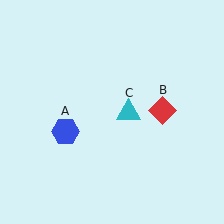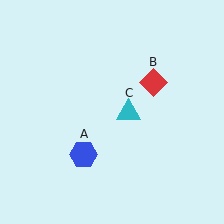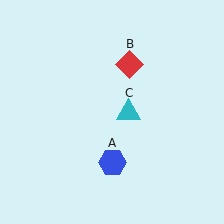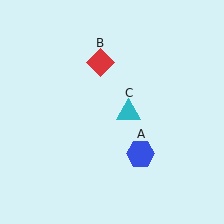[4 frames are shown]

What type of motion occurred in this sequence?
The blue hexagon (object A), red diamond (object B) rotated counterclockwise around the center of the scene.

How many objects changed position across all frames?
2 objects changed position: blue hexagon (object A), red diamond (object B).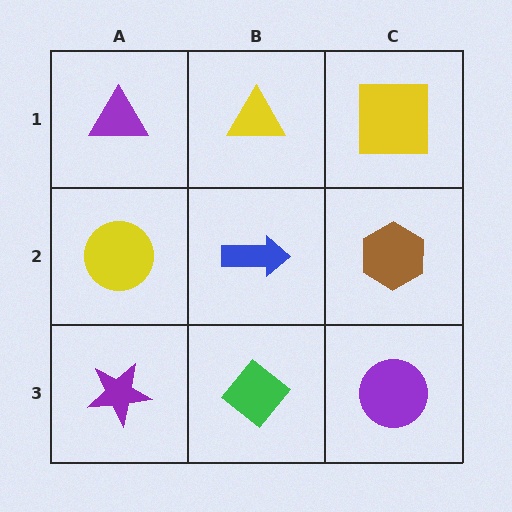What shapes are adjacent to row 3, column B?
A blue arrow (row 2, column B), a purple star (row 3, column A), a purple circle (row 3, column C).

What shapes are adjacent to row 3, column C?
A brown hexagon (row 2, column C), a green diamond (row 3, column B).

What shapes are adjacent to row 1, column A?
A yellow circle (row 2, column A), a yellow triangle (row 1, column B).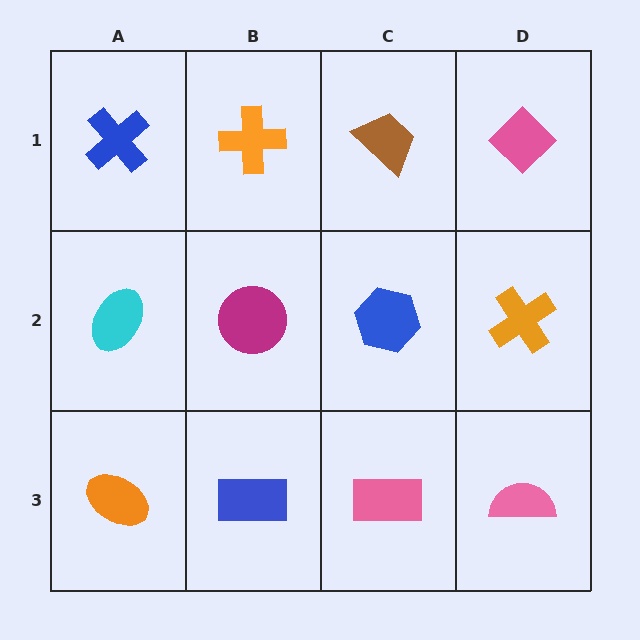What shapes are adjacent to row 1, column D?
An orange cross (row 2, column D), a brown trapezoid (row 1, column C).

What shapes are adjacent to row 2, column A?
A blue cross (row 1, column A), an orange ellipse (row 3, column A), a magenta circle (row 2, column B).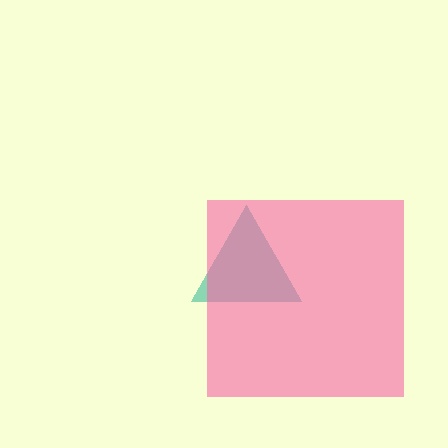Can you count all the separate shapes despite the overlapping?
Yes, there are 2 separate shapes.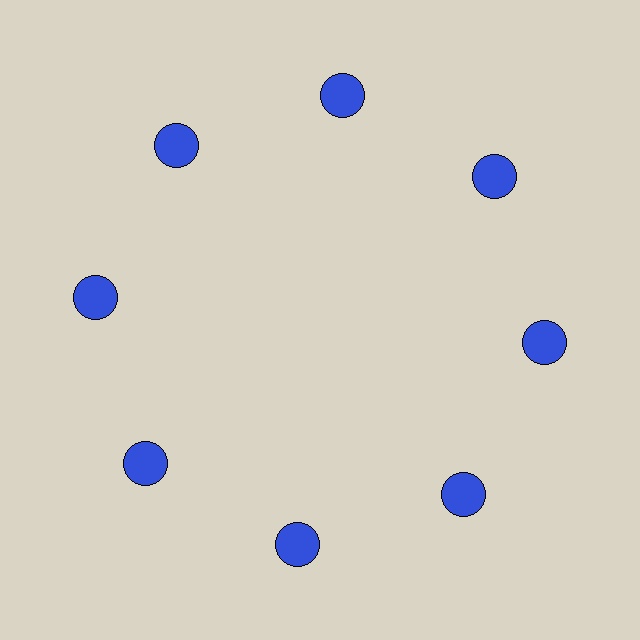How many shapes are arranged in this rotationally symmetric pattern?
There are 8 shapes, arranged in 8 groups of 1.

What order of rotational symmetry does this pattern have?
This pattern has 8-fold rotational symmetry.